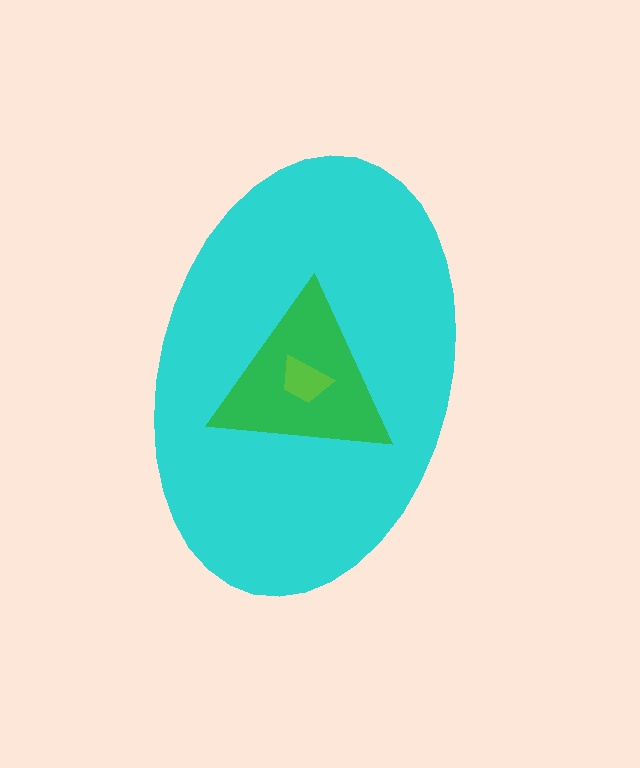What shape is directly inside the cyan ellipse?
The green triangle.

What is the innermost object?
The lime trapezoid.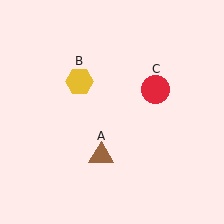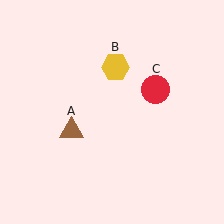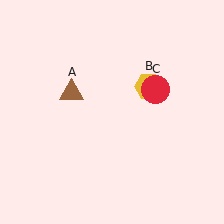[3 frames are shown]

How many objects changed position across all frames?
2 objects changed position: brown triangle (object A), yellow hexagon (object B).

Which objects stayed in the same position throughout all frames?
Red circle (object C) remained stationary.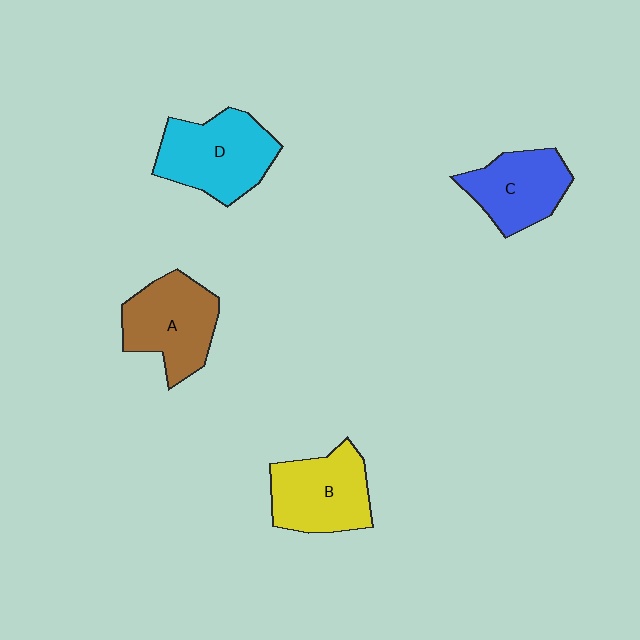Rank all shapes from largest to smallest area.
From largest to smallest: D (cyan), A (brown), B (yellow), C (blue).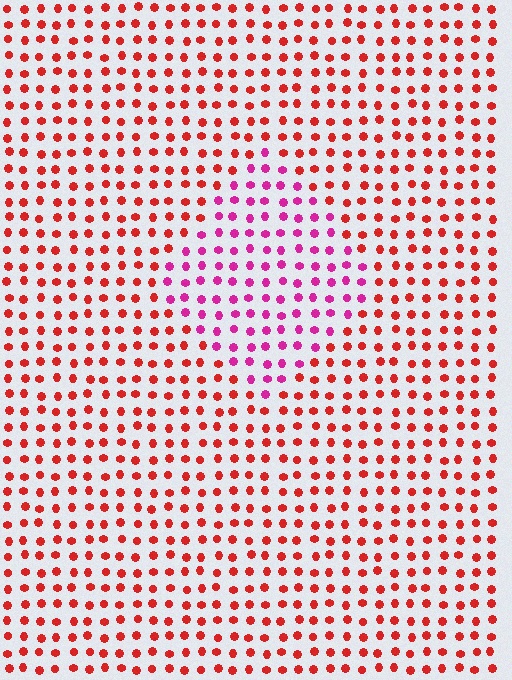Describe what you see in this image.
The image is filled with small red elements in a uniform arrangement. A diamond-shaped region is visible where the elements are tinted to a slightly different hue, forming a subtle color boundary.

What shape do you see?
I see a diamond.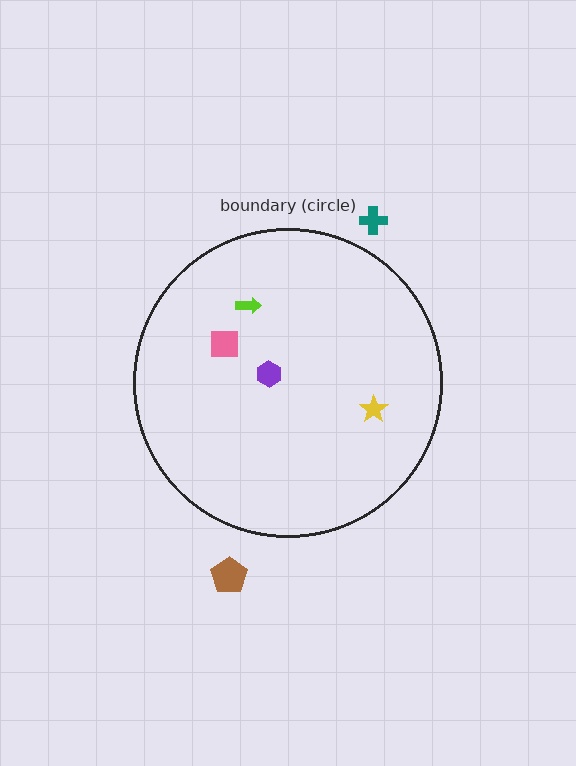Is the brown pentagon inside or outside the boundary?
Outside.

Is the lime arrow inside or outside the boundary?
Inside.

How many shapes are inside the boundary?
4 inside, 2 outside.